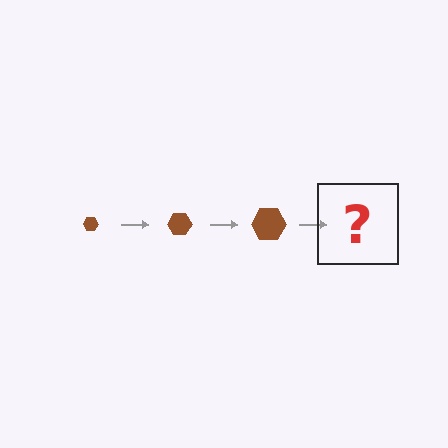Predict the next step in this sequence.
The next step is a brown hexagon, larger than the previous one.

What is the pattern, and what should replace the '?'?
The pattern is that the hexagon gets progressively larger each step. The '?' should be a brown hexagon, larger than the previous one.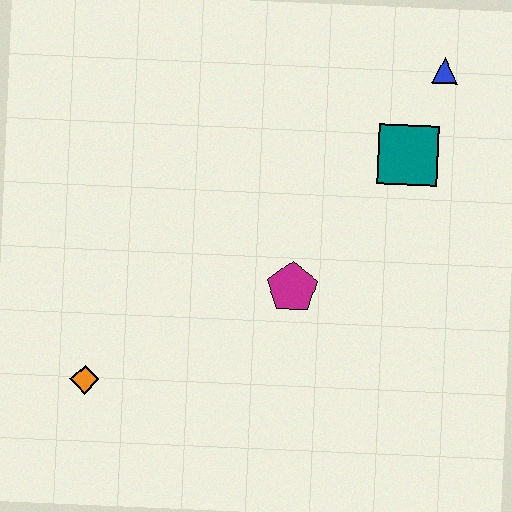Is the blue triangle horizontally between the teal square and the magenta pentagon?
No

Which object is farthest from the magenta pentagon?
The blue triangle is farthest from the magenta pentagon.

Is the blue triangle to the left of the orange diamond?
No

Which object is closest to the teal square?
The blue triangle is closest to the teal square.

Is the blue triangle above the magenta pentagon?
Yes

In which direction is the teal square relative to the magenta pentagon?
The teal square is above the magenta pentagon.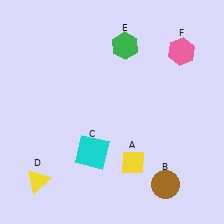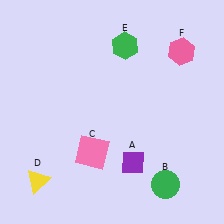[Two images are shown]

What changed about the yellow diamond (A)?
In Image 1, A is yellow. In Image 2, it changed to purple.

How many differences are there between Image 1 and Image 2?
There are 3 differences between the two images.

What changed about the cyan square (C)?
In Image 1, C is cyan. In Image 2, it changed to pink.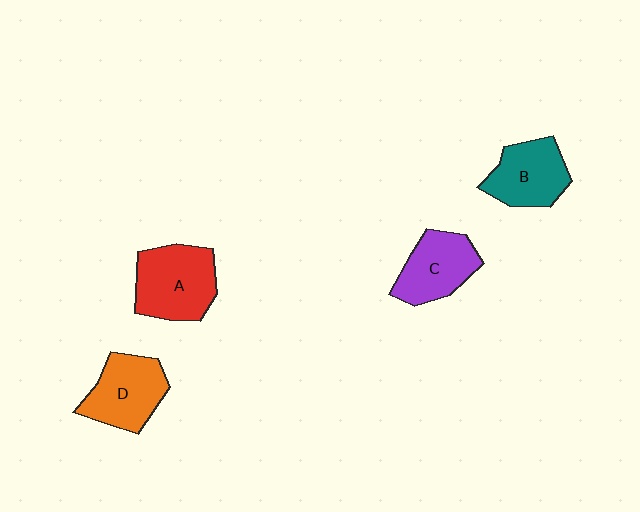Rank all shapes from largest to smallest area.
From largest to smallest: A (red), D (orange), B (teal), C (purple).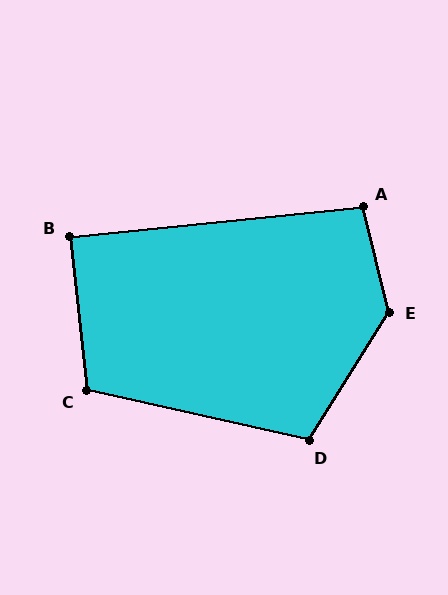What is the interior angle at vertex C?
Approximately 109 degrees (obtuse).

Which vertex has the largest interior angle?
E, at approximately 134 degrees.